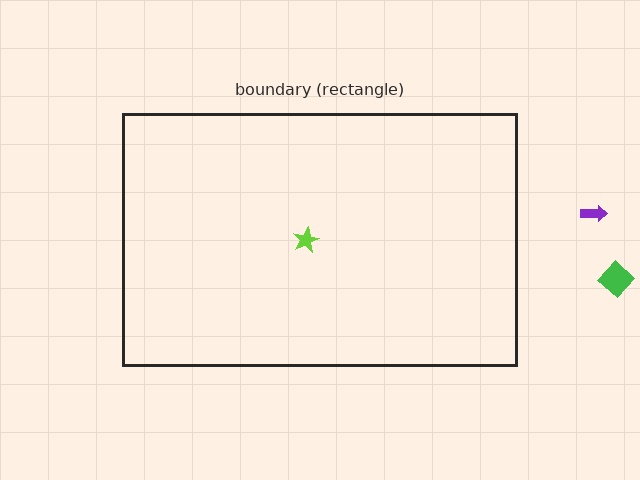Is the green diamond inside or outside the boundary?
Outside.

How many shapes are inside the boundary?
1 inside, 2 outside.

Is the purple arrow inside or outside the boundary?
Outside.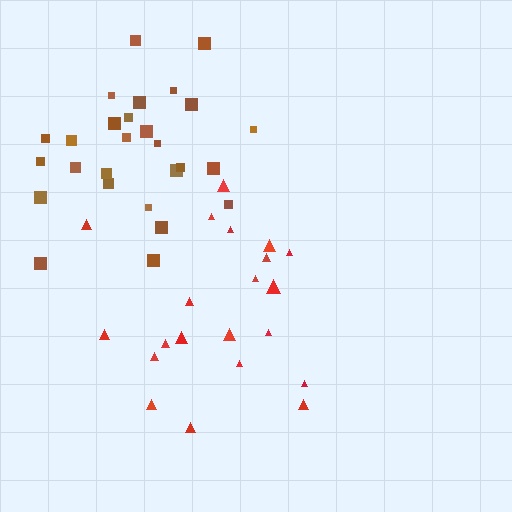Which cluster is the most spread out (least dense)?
Red.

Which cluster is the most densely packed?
Brown.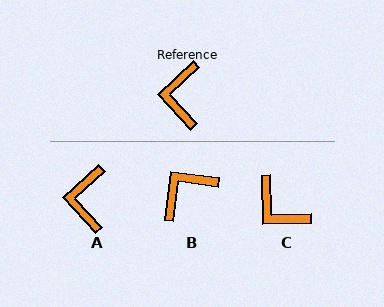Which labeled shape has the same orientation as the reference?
A.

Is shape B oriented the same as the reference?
No, it is off by about 50 degrees.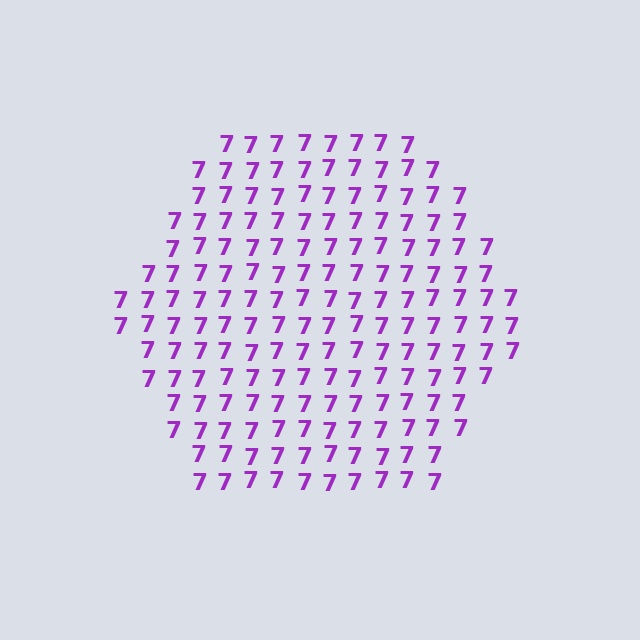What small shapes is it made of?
It is made of small digit 7's.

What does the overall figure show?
The overall figure shows a hexagon.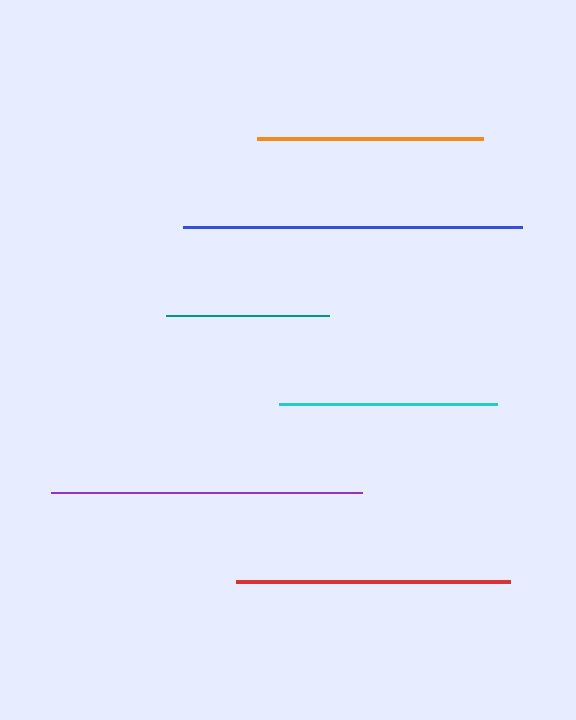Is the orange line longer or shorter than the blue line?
The blue line is longer than the orange line.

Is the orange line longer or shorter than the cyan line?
The orange line is longer than the cyan line.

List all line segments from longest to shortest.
From longest to shortest: blue, purple, red, orange, cyan, teal.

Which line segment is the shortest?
The teal line is the shortest at approximately 163 pixels.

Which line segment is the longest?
The blue line is the longest at approximately 339 pixels.